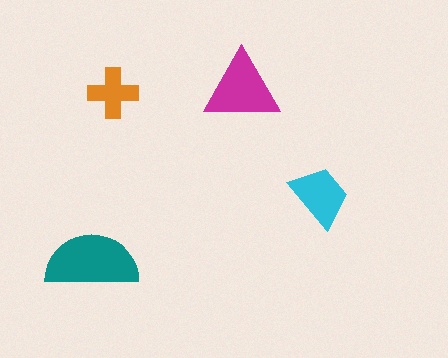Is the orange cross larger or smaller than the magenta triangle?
Smaller.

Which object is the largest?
The teal semicircle.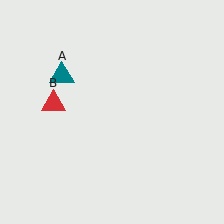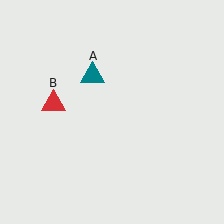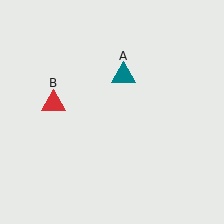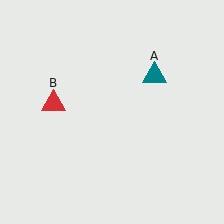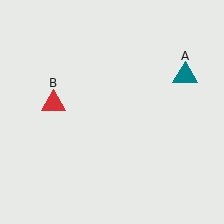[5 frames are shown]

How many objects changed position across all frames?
1 object changed position: teal triangle (object A).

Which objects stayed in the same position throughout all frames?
Red triangle (object B) remained stationary.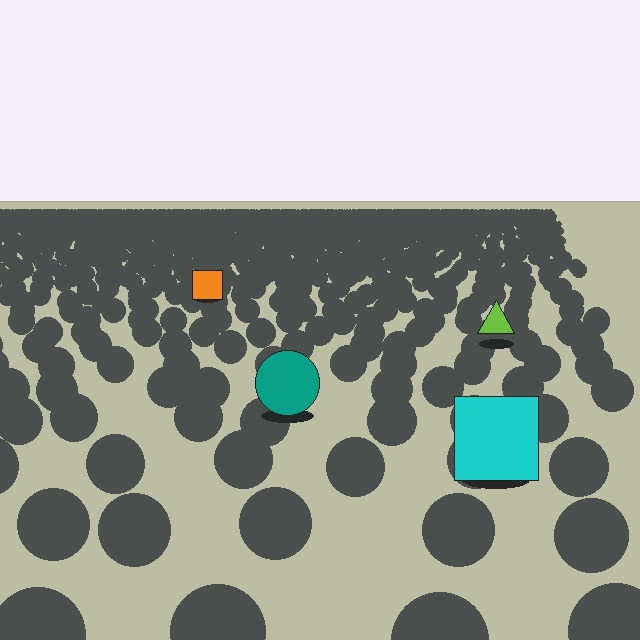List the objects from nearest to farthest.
From nearest to farthest: the cyan square, the teal circle, the lime triangle, the orange square.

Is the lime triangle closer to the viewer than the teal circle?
No. The teal circle is closer — you can tell from the texture gradient: the ground texture is coarser near it.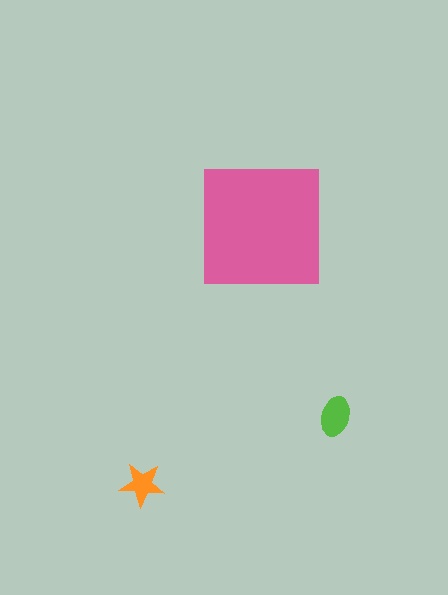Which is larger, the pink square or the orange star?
The pink square.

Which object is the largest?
The pink square.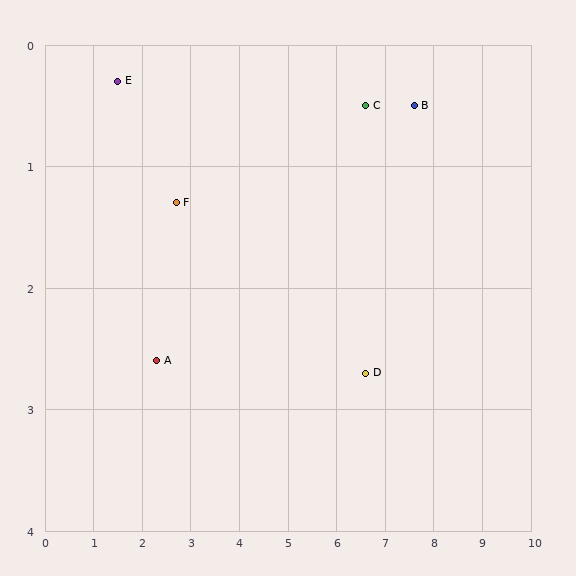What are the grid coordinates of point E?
Point E is at approximately (1.5, 0.3).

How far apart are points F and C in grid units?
Points F and C are about 4.0 grid units apart.